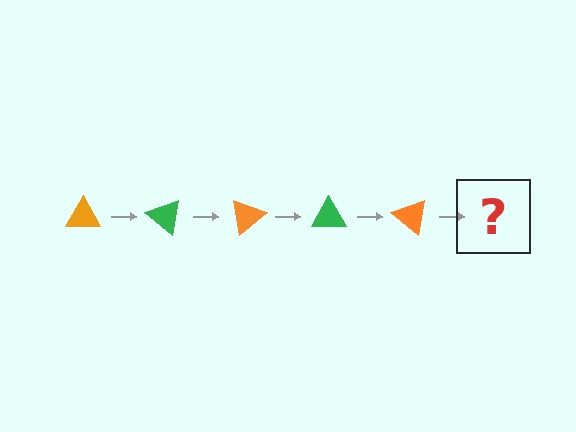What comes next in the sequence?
The next element should be a green triangle, rotated 200 degrees from the start.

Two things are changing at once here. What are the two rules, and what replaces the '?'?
The two rules are that it rotates 40 degrees each step and the color cycles through orange and green. The '?' should be a green triangle, rotated 200 degrees from the start.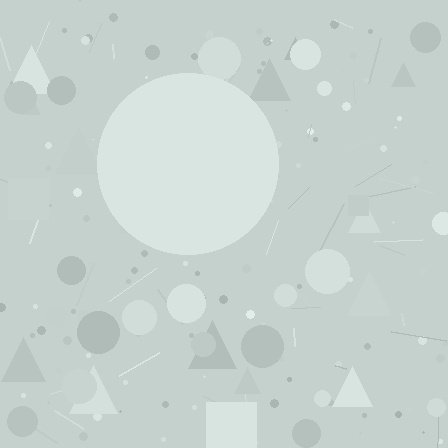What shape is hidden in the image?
A circle is hidden in the image.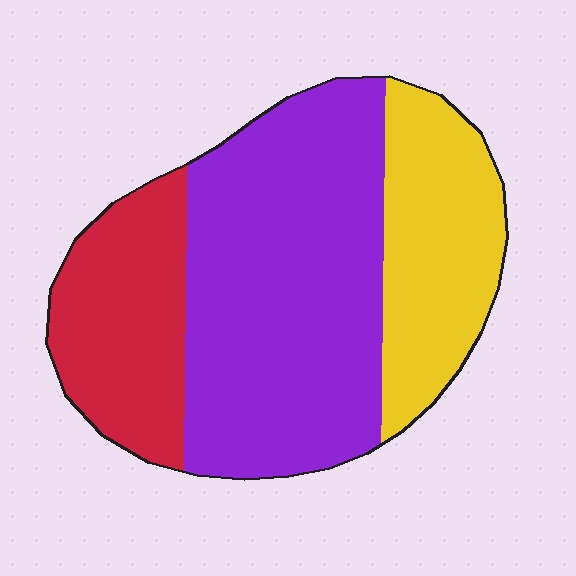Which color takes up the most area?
Purple, at roughly 55%.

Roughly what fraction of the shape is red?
Red takes up less than a quarter of the shape.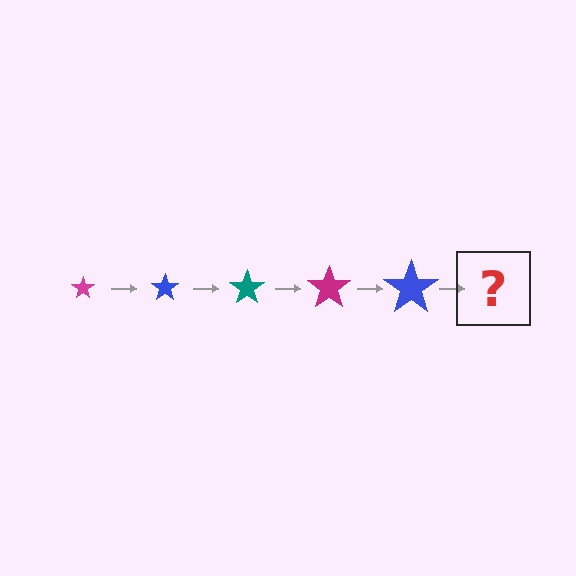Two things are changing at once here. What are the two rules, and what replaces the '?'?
The two rules are that the star grows larger each step and the color cycles through magenta, blue, and teal. The '?' should be a teal star, larger than the previous one.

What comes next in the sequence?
The next element should be a teal star, larger than the previous one.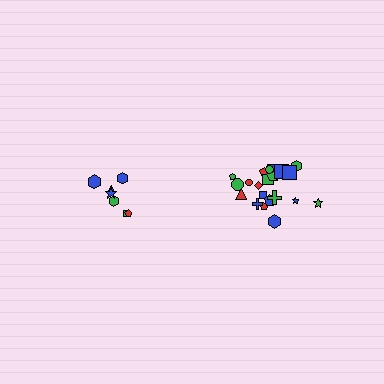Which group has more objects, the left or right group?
The right group.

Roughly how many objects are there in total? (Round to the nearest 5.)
Roughly 30 objects in total.